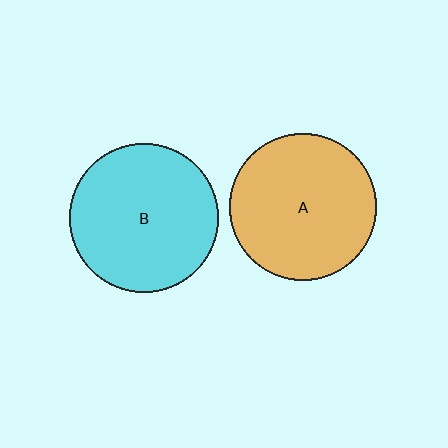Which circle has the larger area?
Circle B (cyan).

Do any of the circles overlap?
No, none of the circles overlap.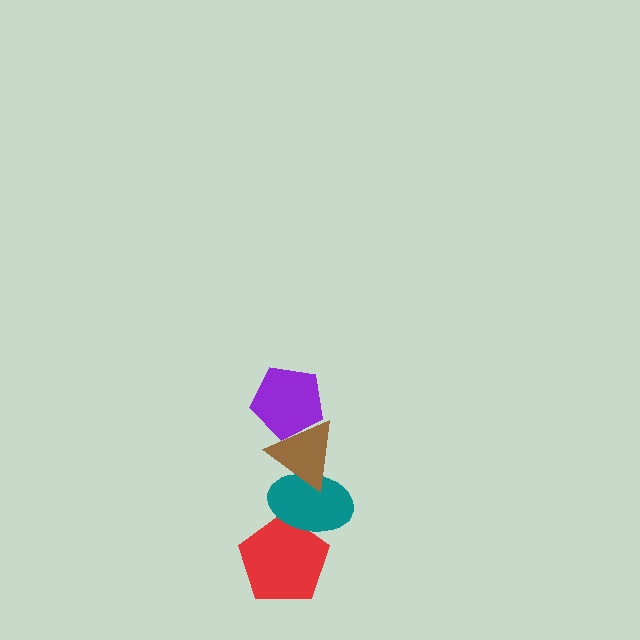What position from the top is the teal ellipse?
The teal ellipse is 3rd from the top.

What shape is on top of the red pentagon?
The teal ellipse is on top of the red pentagon.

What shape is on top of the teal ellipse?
The brown triangle is on top of the teal ellipse.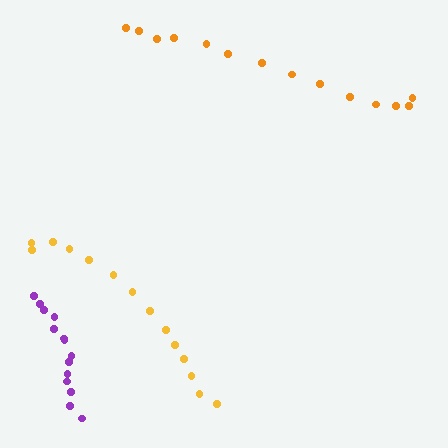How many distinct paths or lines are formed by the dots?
There are 3 distinct paths.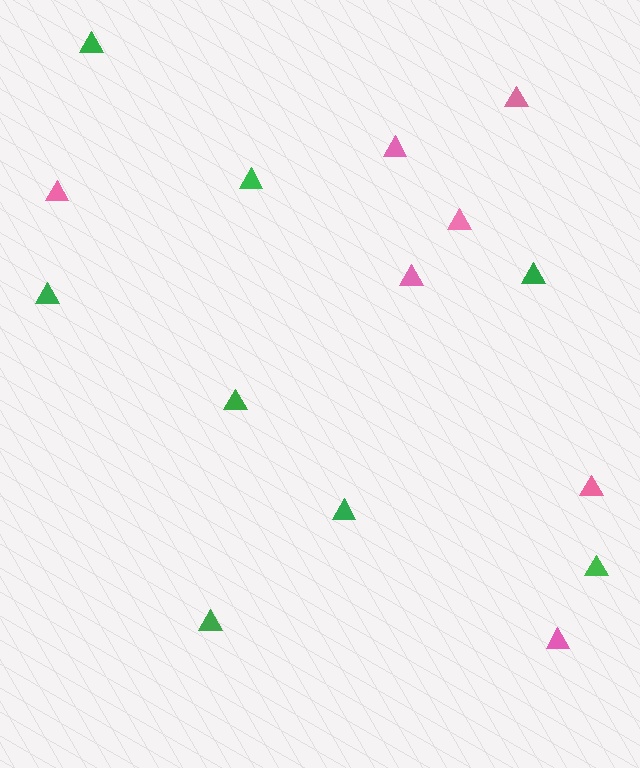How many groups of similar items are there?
There are 2 groups: one group of pink triangles (7) and one group of green triangles (8).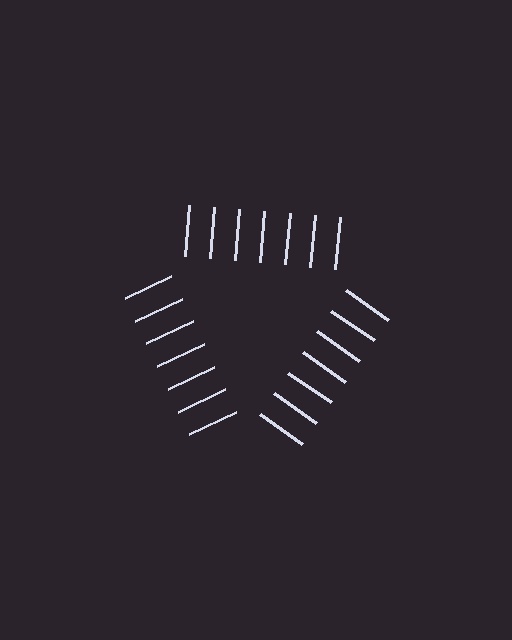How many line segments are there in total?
21 — 7 along each of the 3 edges.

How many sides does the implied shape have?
3 sides — the line-ends trace a triangle.